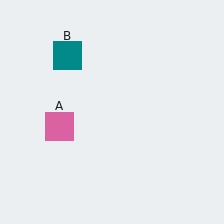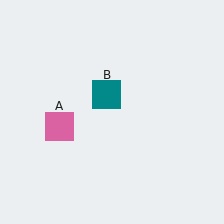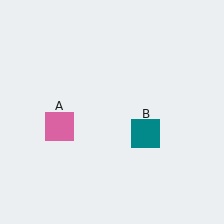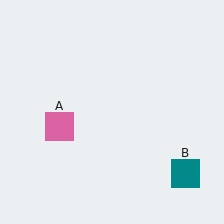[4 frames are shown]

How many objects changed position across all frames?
1 object changed position: teal square (object B).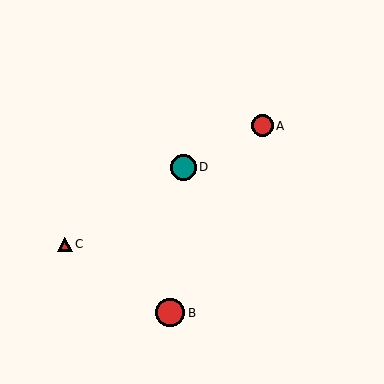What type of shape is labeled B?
Shape B is a red circle.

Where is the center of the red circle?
The center of the red circle is at (170, 313).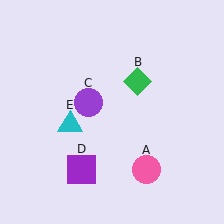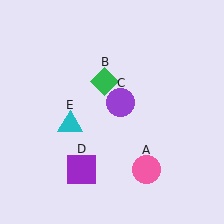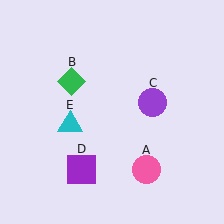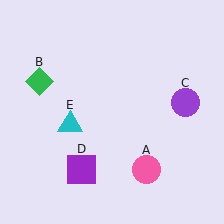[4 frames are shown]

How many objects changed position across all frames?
2 objects changed position: green diamond (object B), purple circle (object C).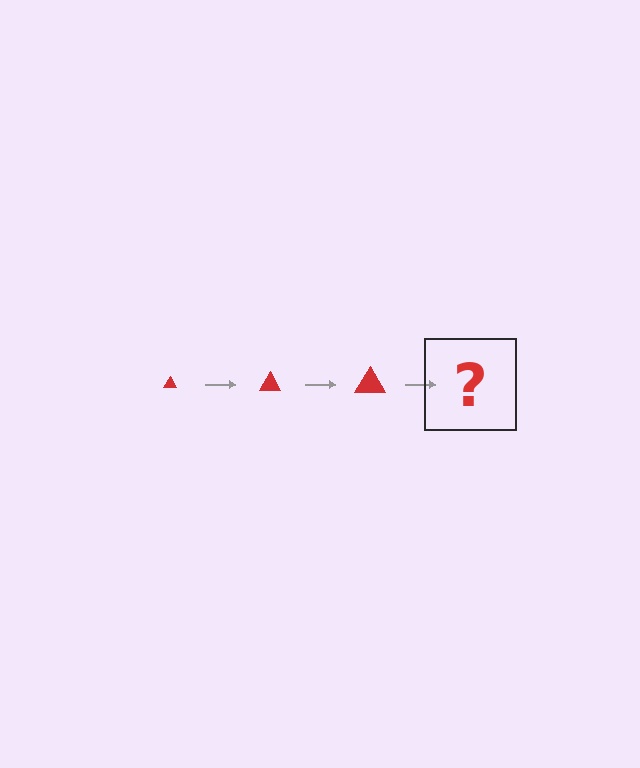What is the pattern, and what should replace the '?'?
The pattern is that the triangle gets progressively larger each step. The '?' should be a red triangle, larger than the previous one.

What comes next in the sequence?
The next element should be a red triangle, larger than the previous one.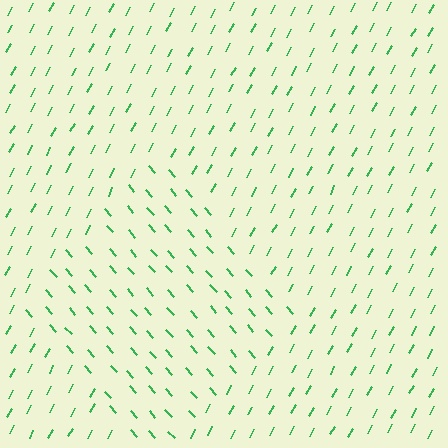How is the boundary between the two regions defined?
The boundary is defined purely by a change in line orientation (approximately 70 degrees difference). All lines are the same color and thickness.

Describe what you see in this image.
The image is filled with small green line segments. A diamond region in the image has lines oriented differently from the surrounding lines, creating a visible texture boundary.